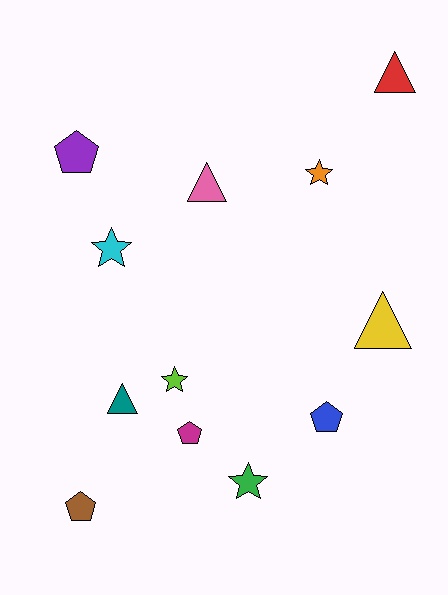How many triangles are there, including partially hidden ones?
There are 4 triangles.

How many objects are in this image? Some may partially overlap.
There are 12 objects.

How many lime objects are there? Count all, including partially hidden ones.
There is 1 lime object.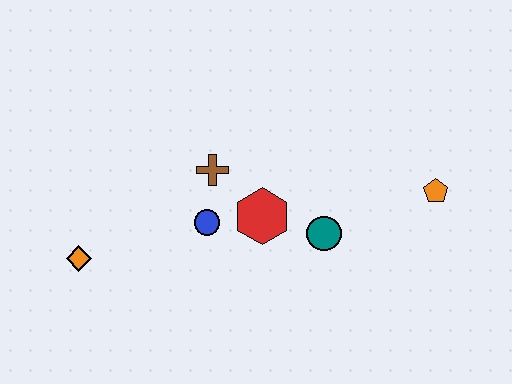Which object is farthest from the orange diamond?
The orange pentagon is farthest from the orange diamond.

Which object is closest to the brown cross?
The blue circle is closest to the brown cross.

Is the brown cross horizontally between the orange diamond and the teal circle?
Yes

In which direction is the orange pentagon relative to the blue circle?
The orange pentagon is to the right of the blue circle.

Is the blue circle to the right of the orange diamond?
Yes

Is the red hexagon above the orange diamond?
Yes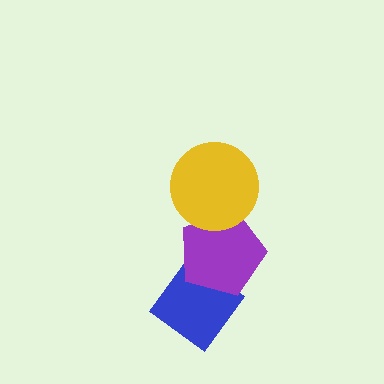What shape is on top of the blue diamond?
The purple pentagon is on top of the blue diamond.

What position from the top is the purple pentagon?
The purple pentagon is 2nd from the top.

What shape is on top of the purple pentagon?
The yellow circle is on top of the purple pentagon.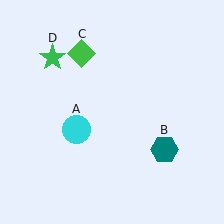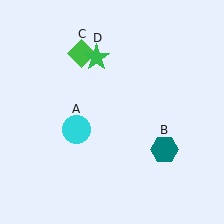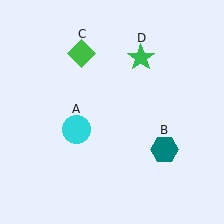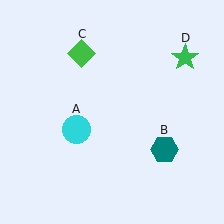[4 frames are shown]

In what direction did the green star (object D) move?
The green star (object D) moved right.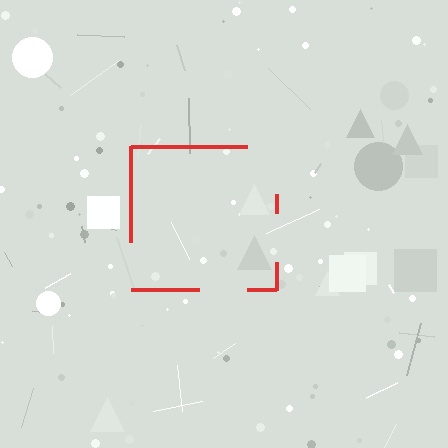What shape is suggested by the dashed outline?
The dashed outline suggests a square.